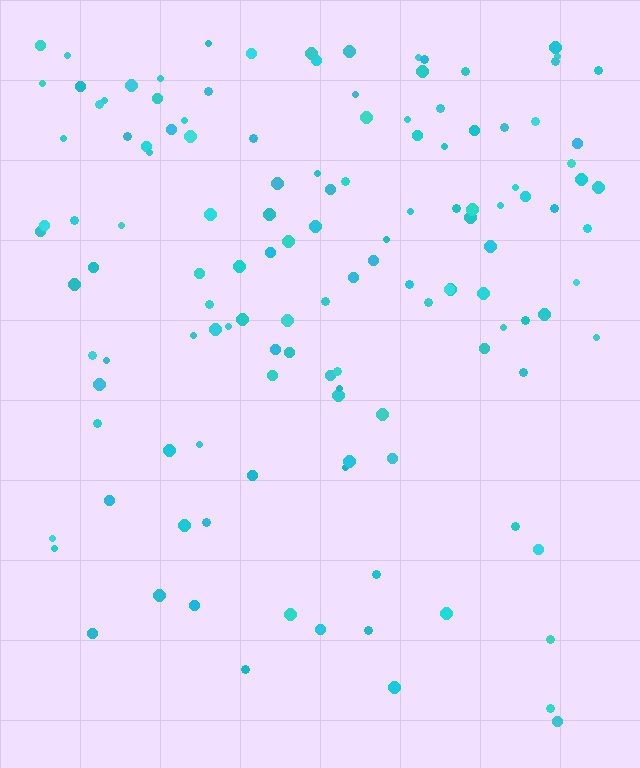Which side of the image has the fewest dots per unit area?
The bottom.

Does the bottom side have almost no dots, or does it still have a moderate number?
Still a moderate number, just noticeably fewer than the top.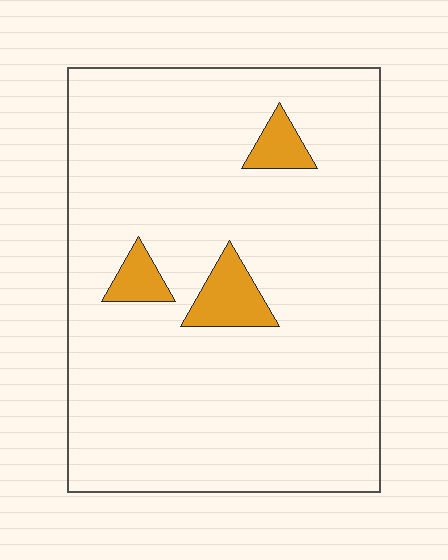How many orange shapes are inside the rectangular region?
3.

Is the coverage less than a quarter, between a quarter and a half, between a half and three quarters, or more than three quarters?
Less than a quarter.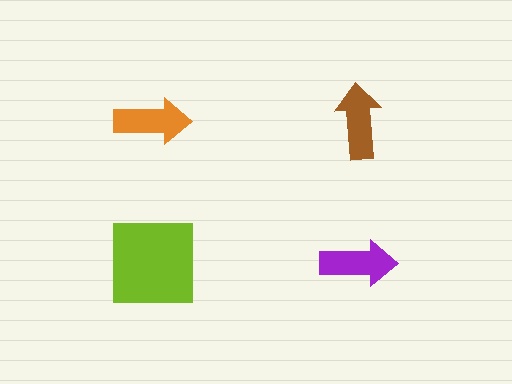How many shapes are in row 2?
2 shapes.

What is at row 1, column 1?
An orange arrow.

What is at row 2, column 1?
A lime square.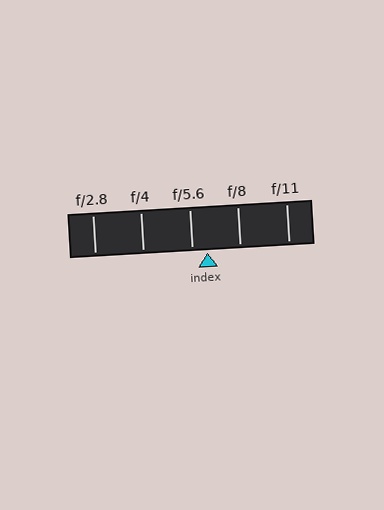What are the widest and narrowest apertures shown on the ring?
The widest aperture shown is f/2.8 and the narrowest is f/11.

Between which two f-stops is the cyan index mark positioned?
The index mark is between f/5.6 and f/8.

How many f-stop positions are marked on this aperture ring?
There are 5 f-stop positions marked.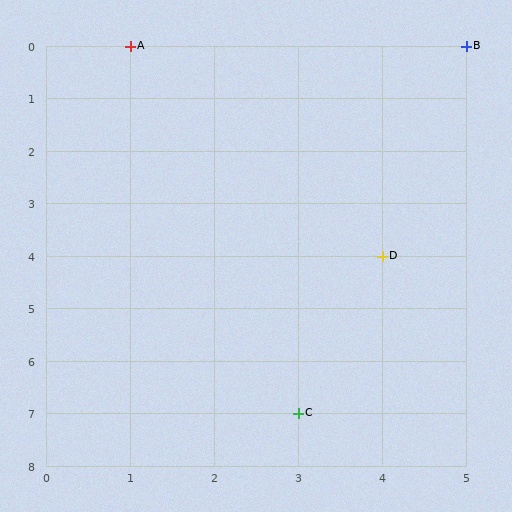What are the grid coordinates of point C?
Point C is at grid coordinates (3, 7).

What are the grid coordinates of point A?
Point A is at grid coordinates (1, 0).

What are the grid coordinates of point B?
Point B is at grid coordinates (5, 0).